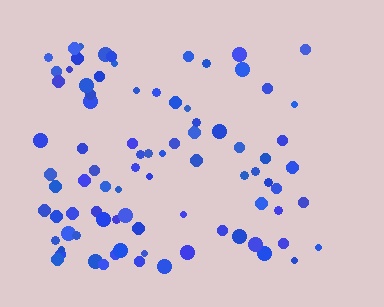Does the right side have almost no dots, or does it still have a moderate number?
Still a moderate number, just noticeably fewer than the left.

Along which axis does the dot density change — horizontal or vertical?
Horizontal.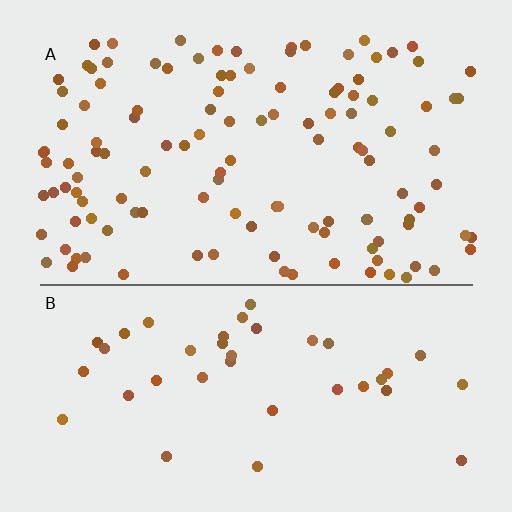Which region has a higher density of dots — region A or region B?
A (the top).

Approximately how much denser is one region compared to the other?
Approximately 3.0× — region A over region B.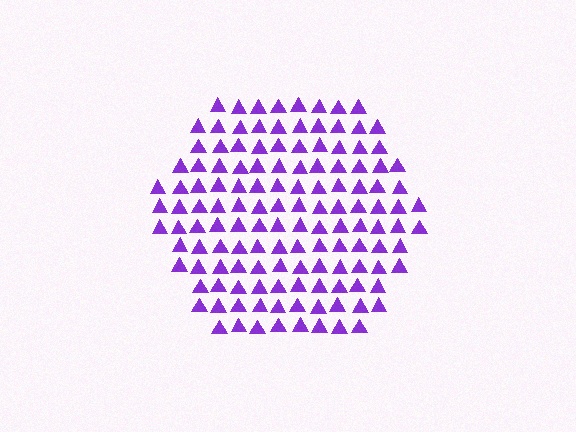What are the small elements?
The small elements are triangles.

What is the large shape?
The large shape is a hexagon.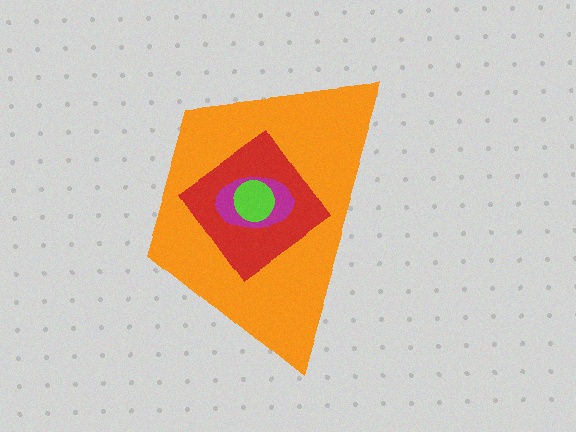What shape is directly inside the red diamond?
The magenta ellipse.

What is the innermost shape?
The lime circle.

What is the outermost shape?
The orange trapezoid.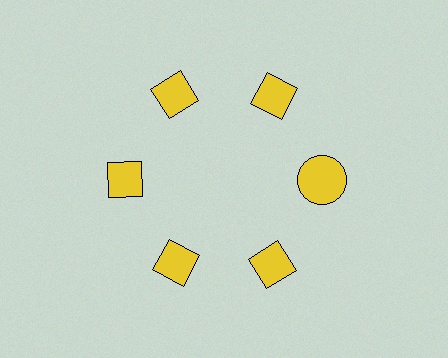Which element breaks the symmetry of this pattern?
The yellow circle at roughly the 3 o'clock position breaks the symmetry. All other shapes are yellow diamonds.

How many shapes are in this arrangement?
There are 6 shapes arranged in a ring pattern.